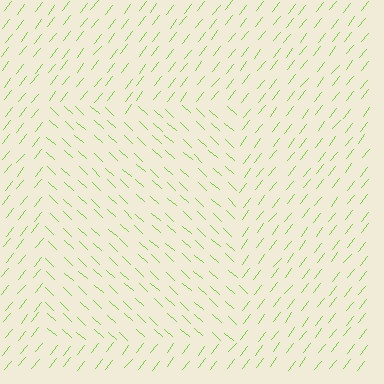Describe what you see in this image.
The image is filled with small lime line segments. A rectangle region in the image has lines oriented differently from the surrounding lines, creating a visible texture boundary.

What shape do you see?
I see a rectangle.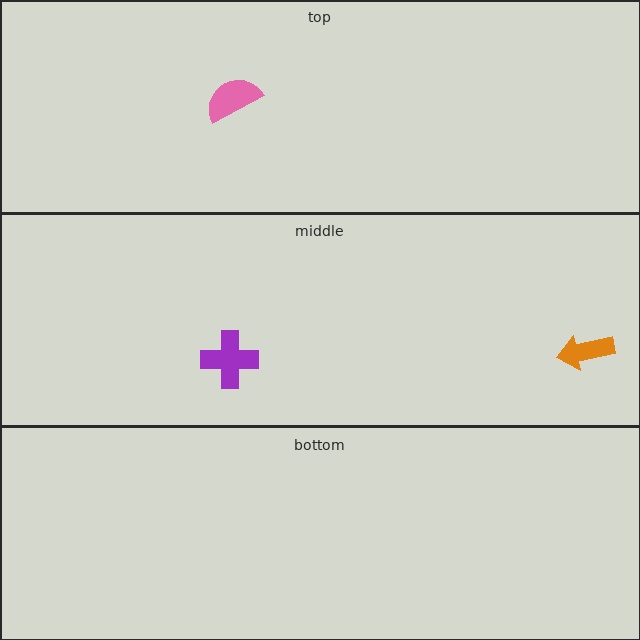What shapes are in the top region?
The pink semicircle.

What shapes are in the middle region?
The orange arrow, the purple cross.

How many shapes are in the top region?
1.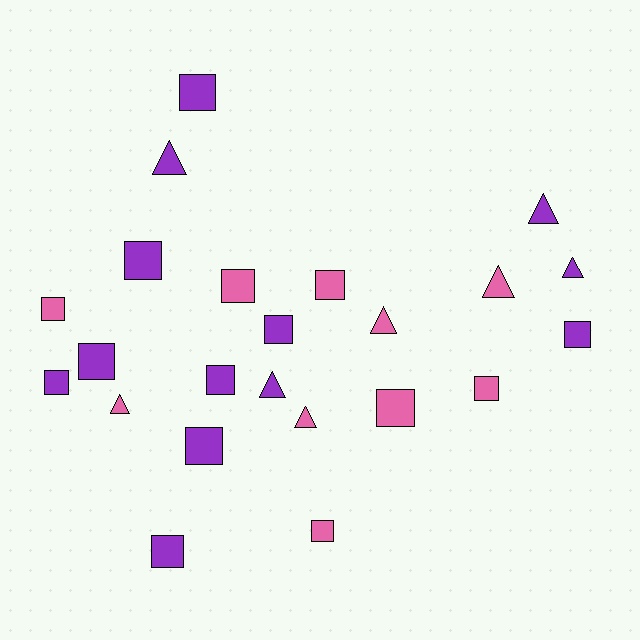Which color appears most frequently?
Purple, with 13 objects.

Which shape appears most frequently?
Square, with 15 objects.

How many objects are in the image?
There are 23 objects.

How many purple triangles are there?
There are 4 purple triangles.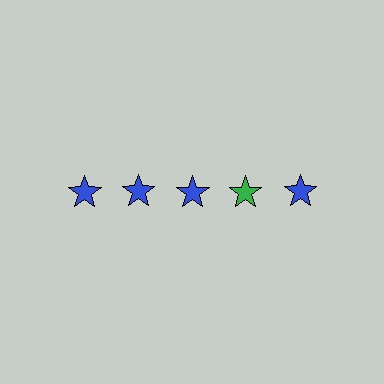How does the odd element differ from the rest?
It has a different color: green instead of blue.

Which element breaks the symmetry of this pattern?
The green star in the top row, second from right column breaks the symmetry. All other shapes are blue stars.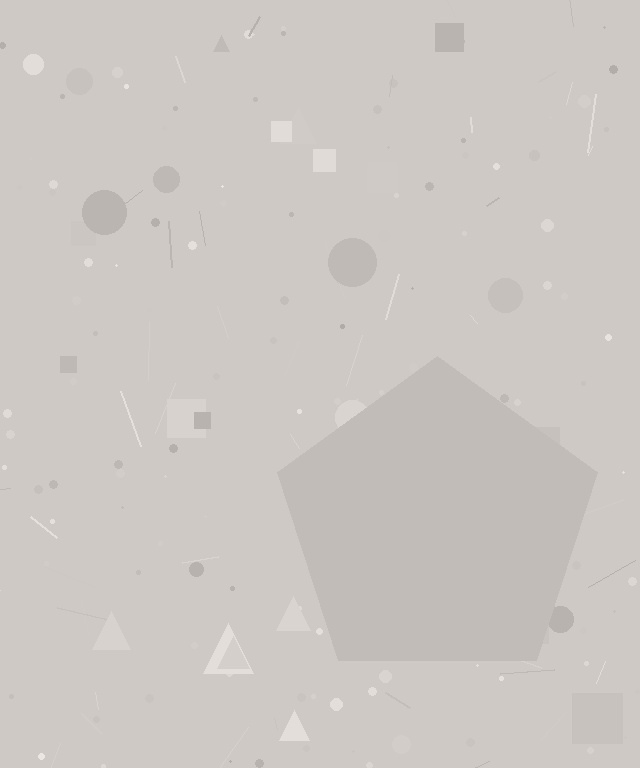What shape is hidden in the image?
A pentagon is hidden in the image.